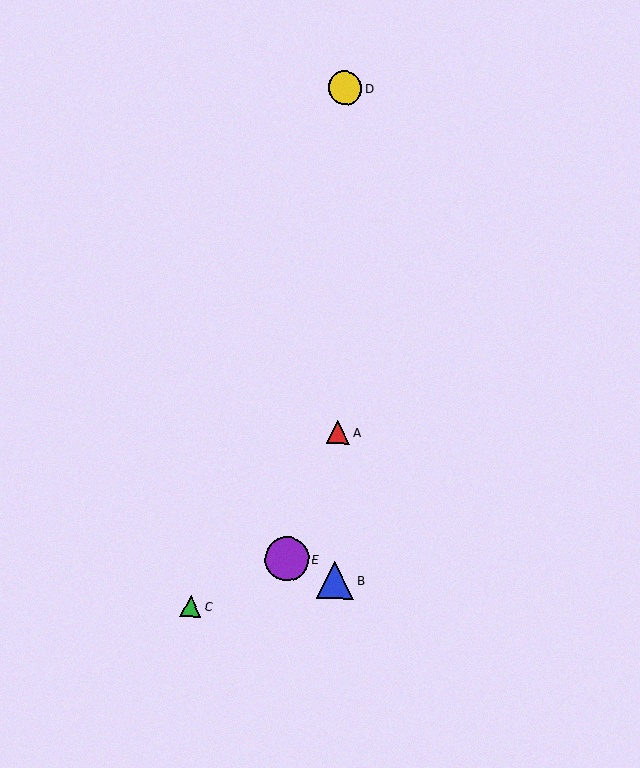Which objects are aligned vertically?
Objects A, B, D are aligned vertically.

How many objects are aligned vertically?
3 objects (A, B, D) are aligned vertically.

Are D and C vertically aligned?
No, D is at x≈345 and C is at x≈191.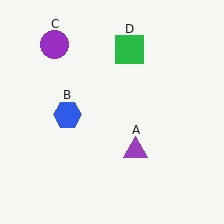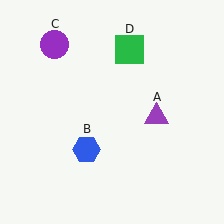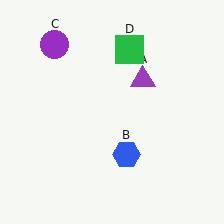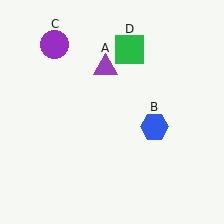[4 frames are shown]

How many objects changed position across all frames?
2 objects changed position: purple triangle (object A), blue hexagon (object B).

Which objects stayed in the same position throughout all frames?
Purple circle (object C) and green square (object D) remained stationary.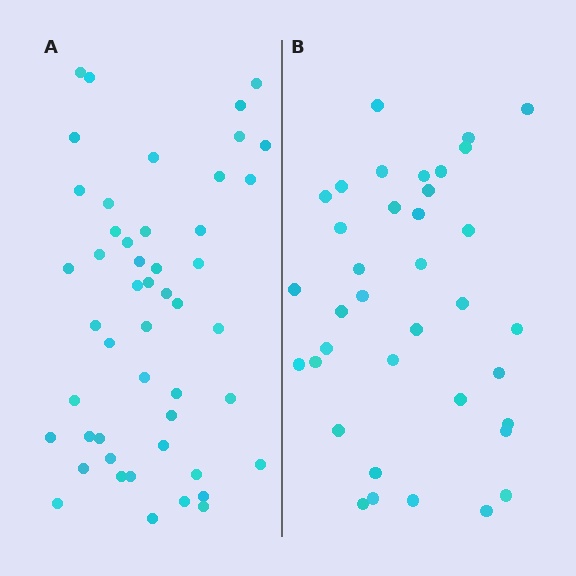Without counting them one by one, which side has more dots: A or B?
Region A (the left region) has more dots.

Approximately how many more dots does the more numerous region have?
Region A has roughly 12 or so more dots than region B.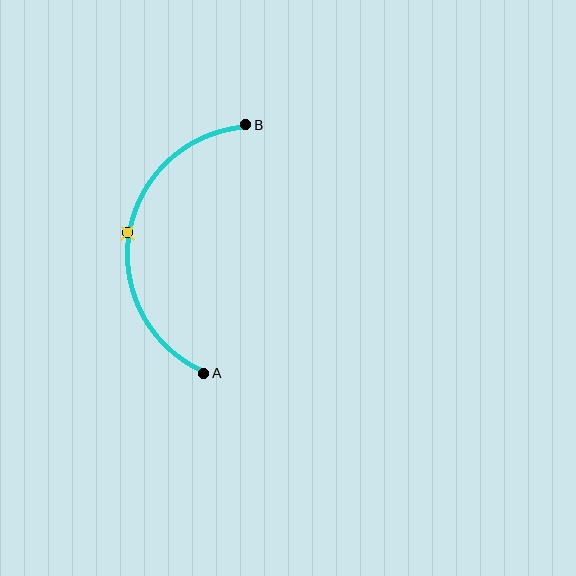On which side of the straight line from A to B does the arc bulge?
The arc bulges to the left of the straight line connecting A and B.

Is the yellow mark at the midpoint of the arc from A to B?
Yes. The yellow mark lies on the arc at equal arc-length from both A and B — it is the arc midpoint.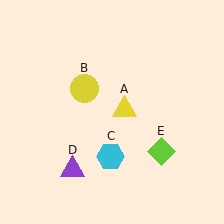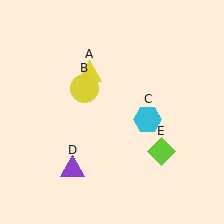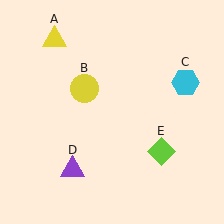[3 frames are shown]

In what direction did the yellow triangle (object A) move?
The yellow triangle (object A) moved up and to the left.